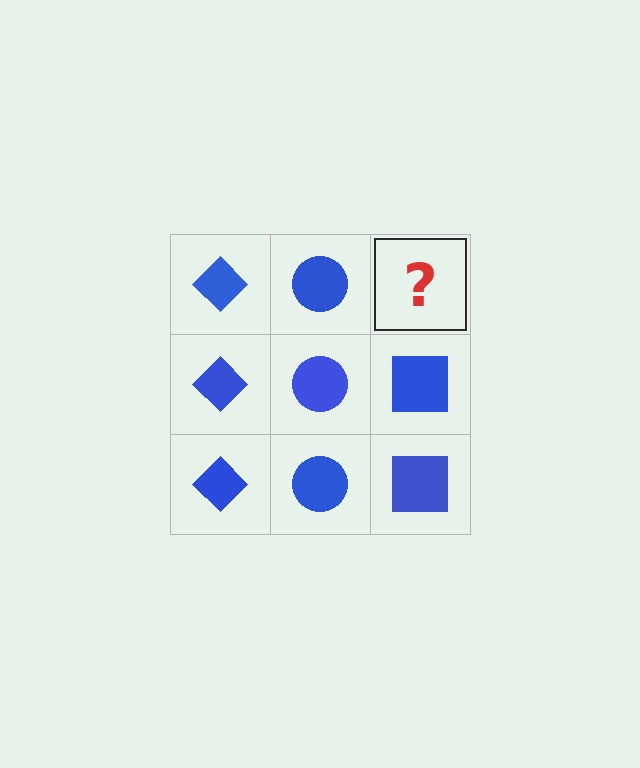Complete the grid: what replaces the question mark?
The question mark should be replaced with a blue square.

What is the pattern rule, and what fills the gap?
The rule is that each column has a consistent shape. The gap should be filled with a blue square.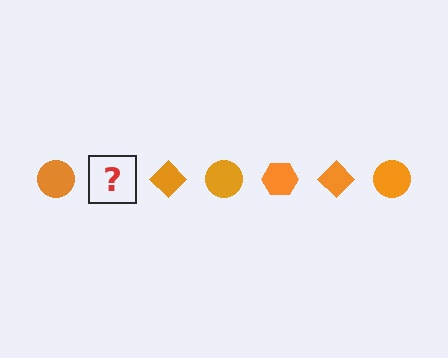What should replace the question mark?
The question mark should be replaced with an orange hexagon.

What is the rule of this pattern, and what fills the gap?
The rule is that the pattern cycles through circle, hexagon, diamond shapes in orange. The gap should be filled with an orange hexagon.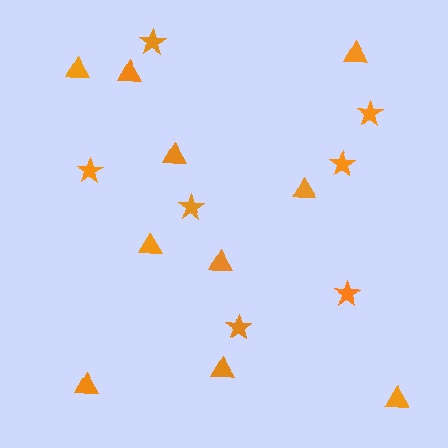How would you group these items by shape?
There are 2 groups: one group of triangles (10) and one group of stars (7).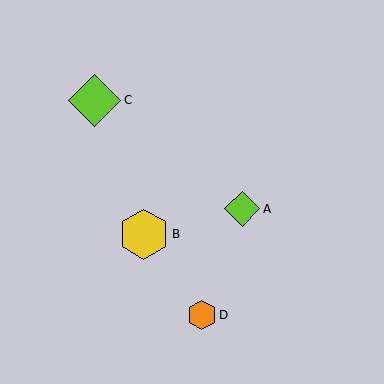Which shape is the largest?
The lime diamond (labeled C) is the largest.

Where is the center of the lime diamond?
The center of the lime diamond is at (95, 100).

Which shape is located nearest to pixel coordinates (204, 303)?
The orange hexagon (labeled D) at (202, 315) is nearest to that location.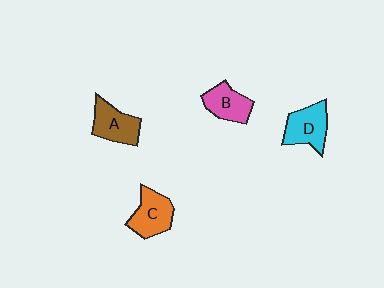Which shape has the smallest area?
Shape B (pink).